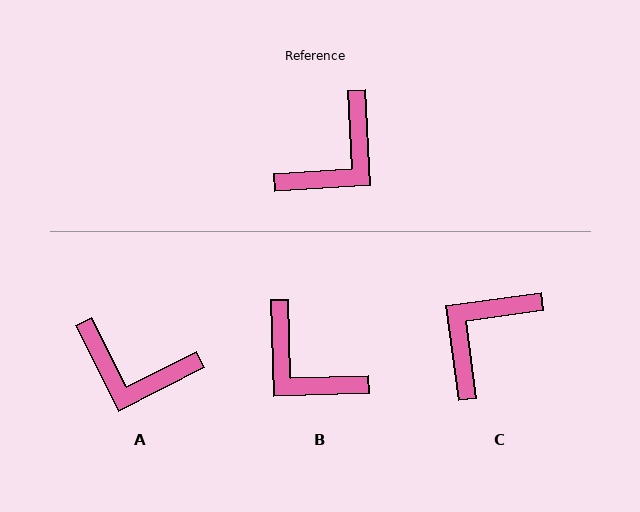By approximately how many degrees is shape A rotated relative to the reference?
Approximately 66 degrees clockwise.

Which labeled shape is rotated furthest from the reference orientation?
C, about 176 degrees away.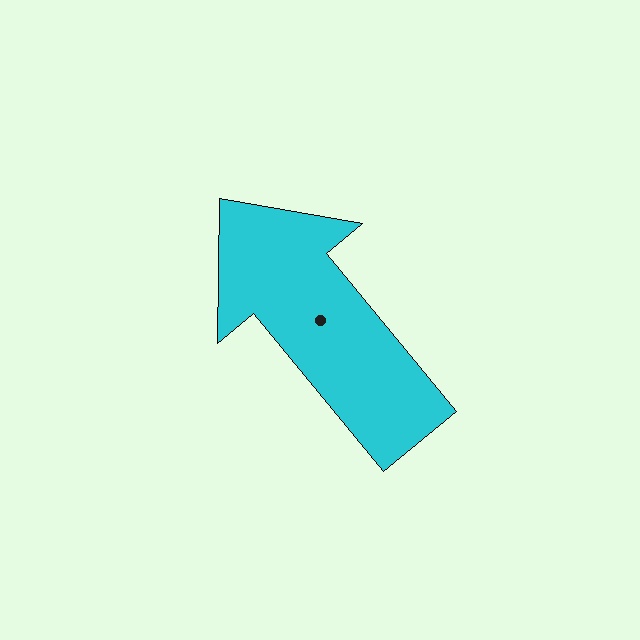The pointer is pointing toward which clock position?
Roughly 11 o'clock.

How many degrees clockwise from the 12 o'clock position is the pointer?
Approximately 321 degrees.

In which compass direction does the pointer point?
Northwest.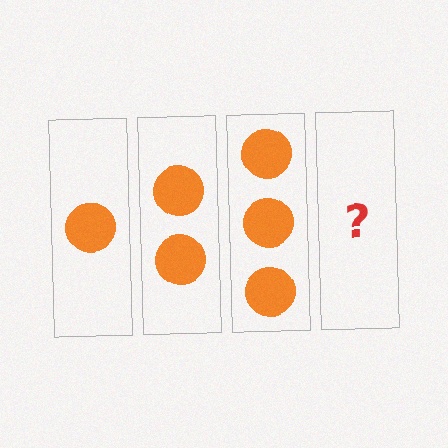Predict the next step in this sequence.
The next step is 4 circles.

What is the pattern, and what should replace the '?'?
The pattern is that each step adds one more circle. The '?' should be 4 circles.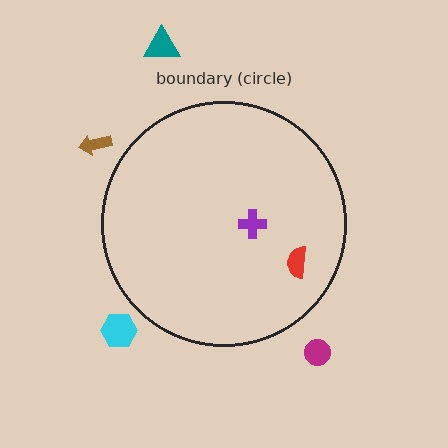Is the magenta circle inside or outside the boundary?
Outside.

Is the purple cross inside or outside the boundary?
Inside.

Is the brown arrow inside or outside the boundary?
Outside.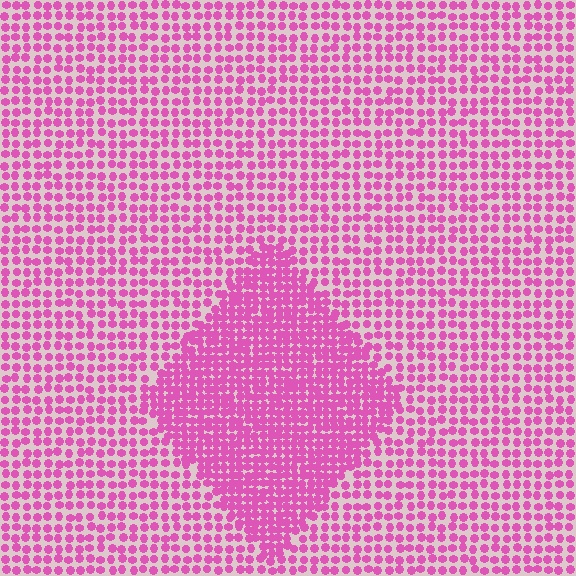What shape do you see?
I see a diamond.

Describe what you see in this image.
The image contains small pink elements arranged at two different densities. A diamond-shaped region is visible where the elements are more densely packed than the surrounding area.